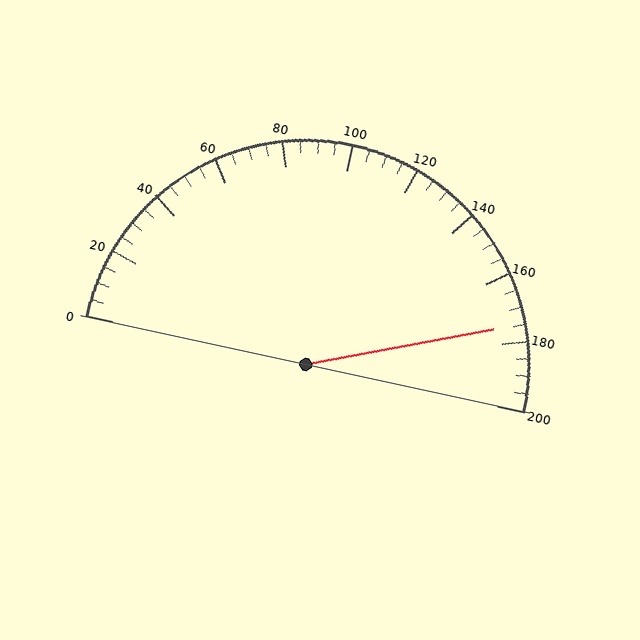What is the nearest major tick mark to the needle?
The nearest major tick mark is 180.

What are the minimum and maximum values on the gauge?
The gauge ranges from 0 to 200.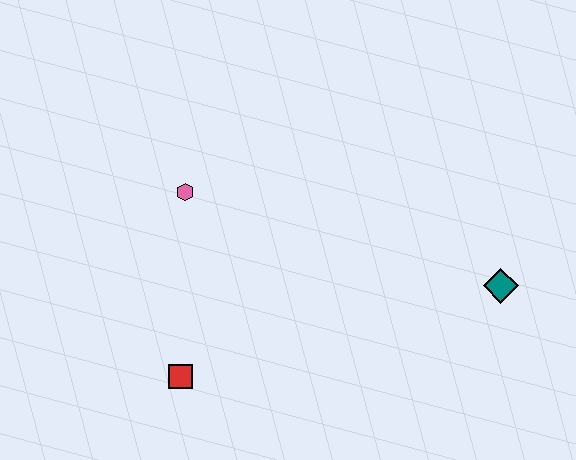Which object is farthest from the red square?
The teal diamond is farthest from the red square.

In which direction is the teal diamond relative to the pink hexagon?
The teal diamond is to the right of the pink hexagon.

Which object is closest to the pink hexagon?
The red square is closest to the pink hexagon.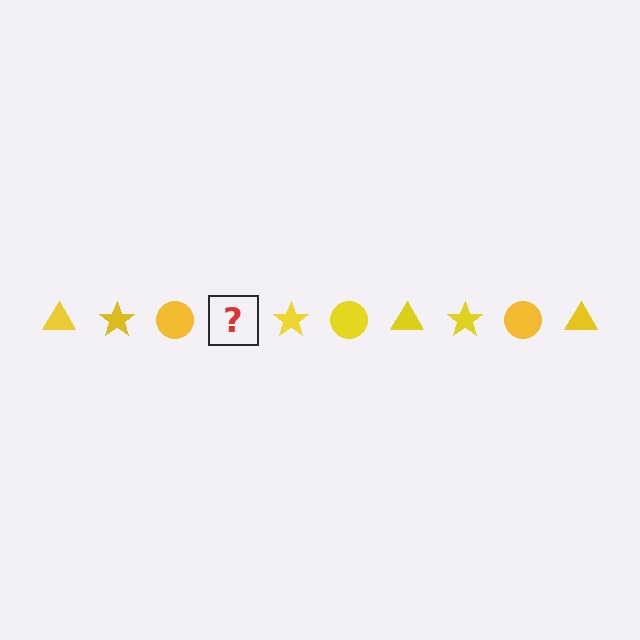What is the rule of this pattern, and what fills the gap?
The rule is that the pattern cycles through triangle, star, circle shapes in yellow. The gap should be filled with a yellow triangle.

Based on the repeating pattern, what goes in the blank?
The blank should be a yellow triangle.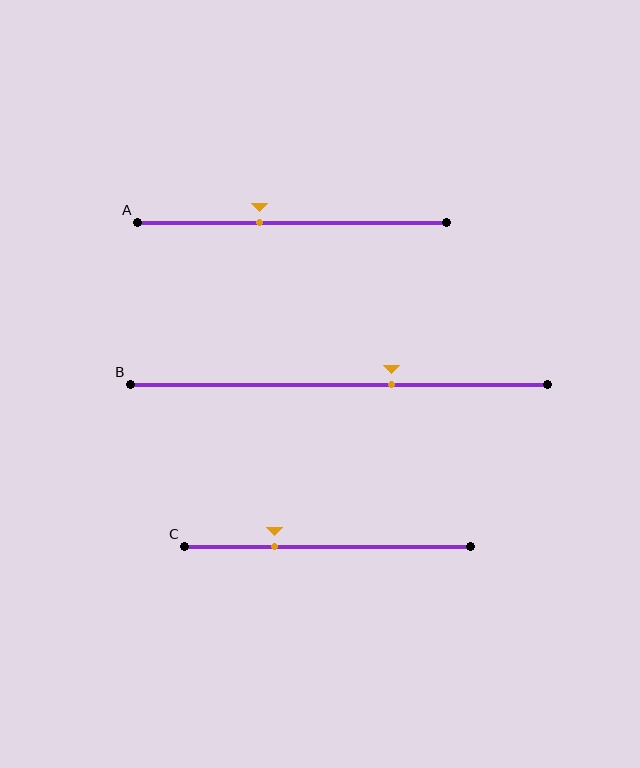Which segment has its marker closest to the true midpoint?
Segment A has its marker closest to the true midpoint.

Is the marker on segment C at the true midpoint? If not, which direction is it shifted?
No, the marker on segment C is shifted to the left by about 19% of the segment length.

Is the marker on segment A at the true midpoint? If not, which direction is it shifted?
No, the marker on segment A is shifted to the left by about 11% of the segment length.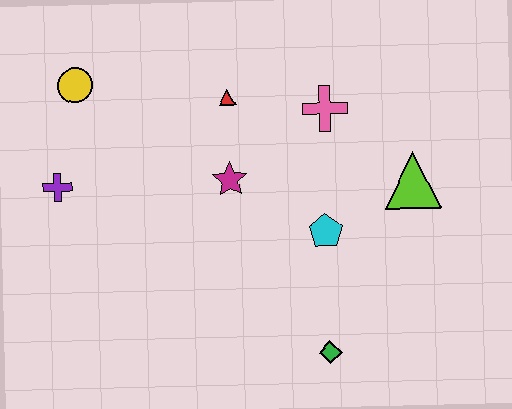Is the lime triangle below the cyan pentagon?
No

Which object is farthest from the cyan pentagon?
The yellow circle is farthest from the cyan pentagon.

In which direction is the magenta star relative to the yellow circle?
The magenta star is to the right of the yellow circle.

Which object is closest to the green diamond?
The cyan pentagon is closest to the green diamond.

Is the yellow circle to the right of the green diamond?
No